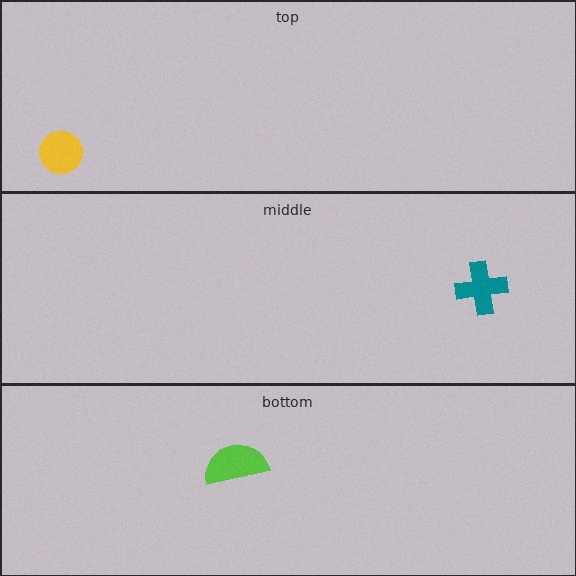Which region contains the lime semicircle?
The bottom region.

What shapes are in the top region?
The yellow circle.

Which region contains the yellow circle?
The top region.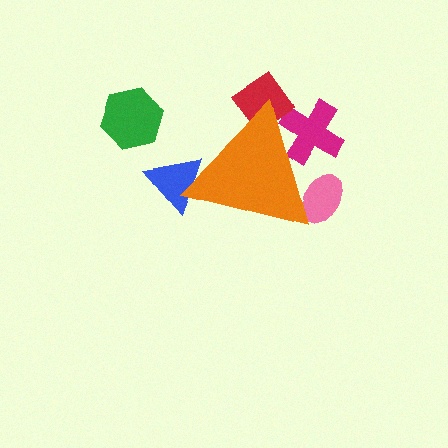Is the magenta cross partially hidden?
Yes, the magenta cross is partially hidden behind the orange triangle.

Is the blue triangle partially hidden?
Yes, the blue triangle is partially hidden behind the orange triangle.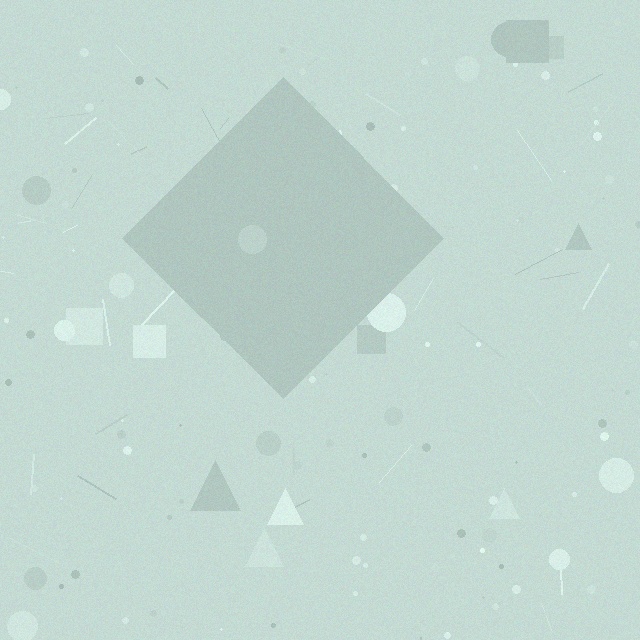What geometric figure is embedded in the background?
A diamond is embedded in the background.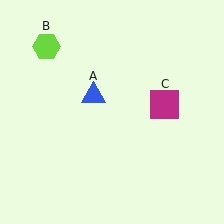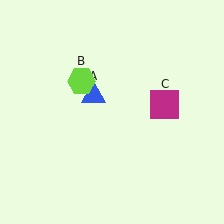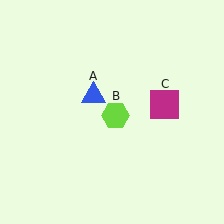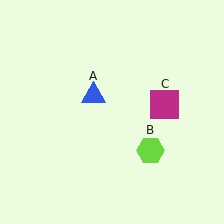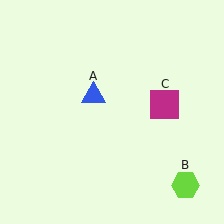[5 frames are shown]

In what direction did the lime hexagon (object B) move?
The lime hexagon (object B) moved down and to the right.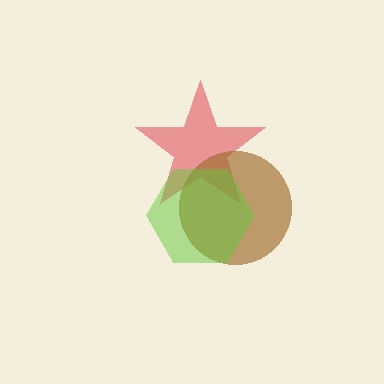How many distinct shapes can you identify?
There are 3 distinct shapes: a red star, a brown circle, a lime hexagon.